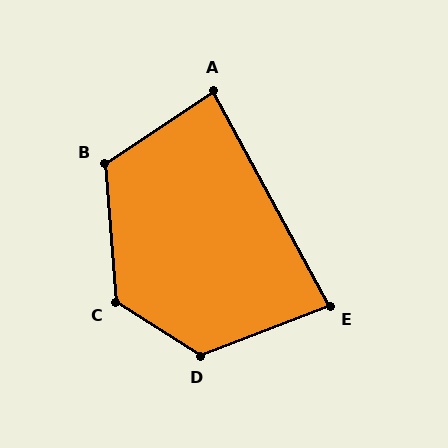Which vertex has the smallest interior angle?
E, at approximately 83 degrees.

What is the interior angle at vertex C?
Approximately 127 degrees (obtuse).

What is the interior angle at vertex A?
Approximately 84 degrees (acute).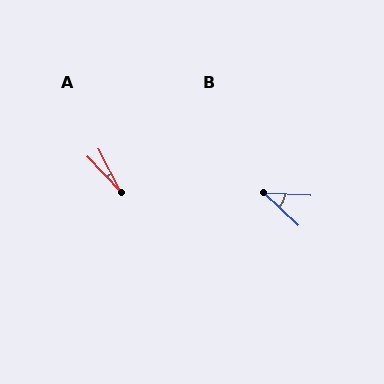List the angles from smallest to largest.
A (17°), B (40°).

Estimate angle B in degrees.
Approximately 40 degrees.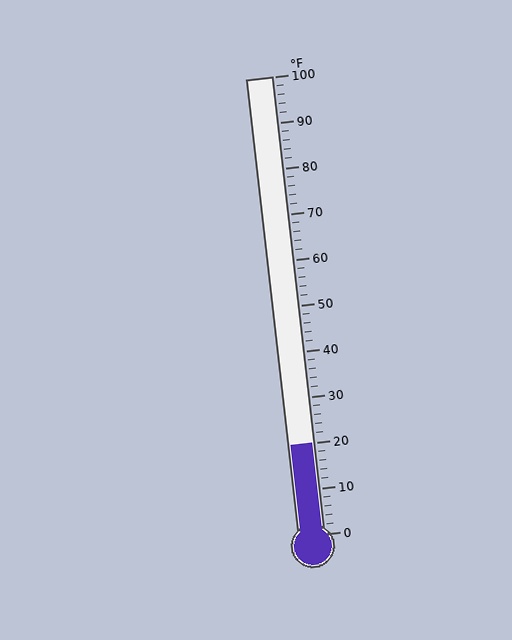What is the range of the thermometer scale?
The thermometer scale ranges from 0°F to 100°F.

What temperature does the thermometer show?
The thermometer shows approximately 20°F.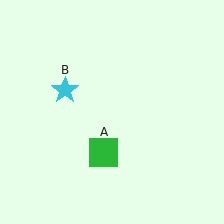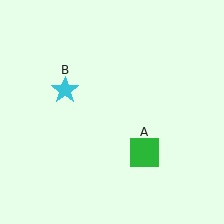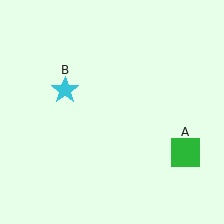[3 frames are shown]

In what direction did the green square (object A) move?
The green square (object A) moved right.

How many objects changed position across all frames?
1 object changed position: green square (object A).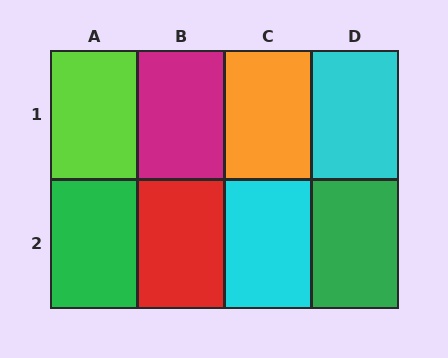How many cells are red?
1 cell is red.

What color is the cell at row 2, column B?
Red.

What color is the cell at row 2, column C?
Cyan.